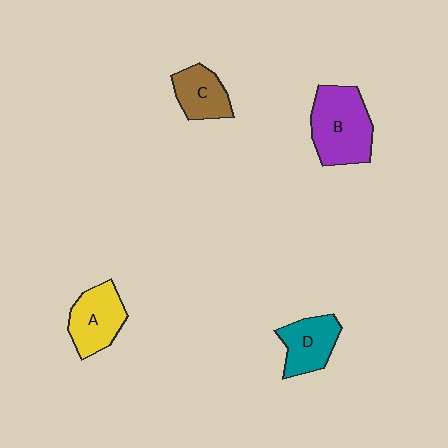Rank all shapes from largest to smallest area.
From largest to smallest: B (purple), A (yellow), D (teal), C (brown).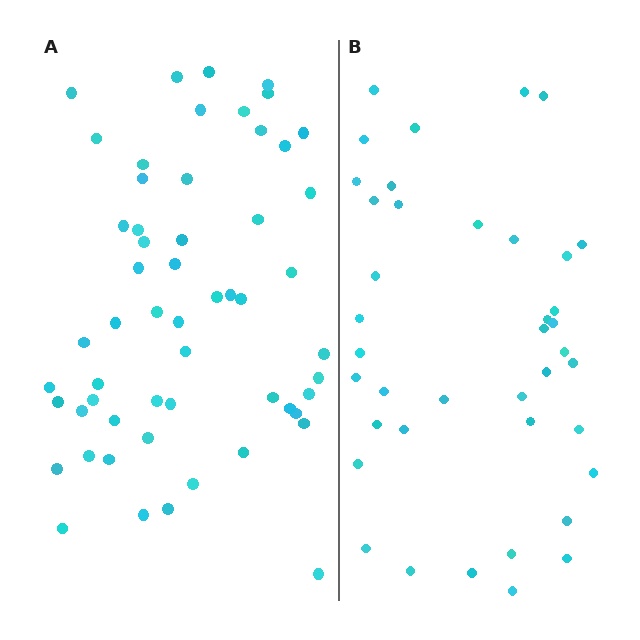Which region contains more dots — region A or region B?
Region A (the left region) has more dots.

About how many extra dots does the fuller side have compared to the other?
Region A has approximately 15 more dots than region B.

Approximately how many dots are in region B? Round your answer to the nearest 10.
About 40 dots.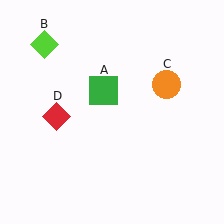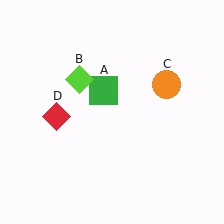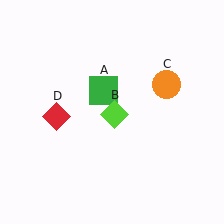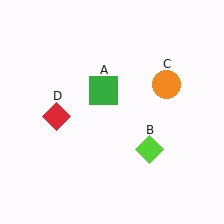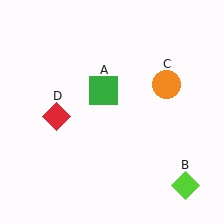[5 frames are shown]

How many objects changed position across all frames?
1 object changed position: lime diamond (object B).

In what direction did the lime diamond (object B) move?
The lime diamond (object B) moved down and to the right.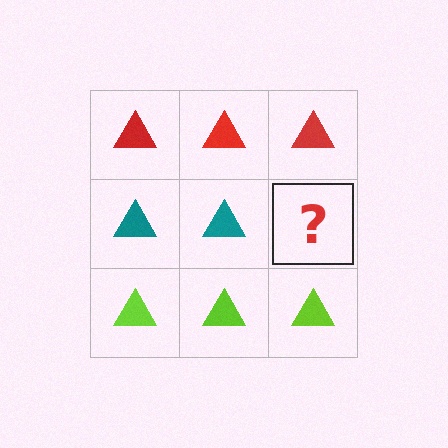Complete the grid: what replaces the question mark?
The question mark should be replaced with a teal triangle.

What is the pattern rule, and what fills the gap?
The rule is that each row has a consistent color. The gap should be filled with a teal triangle.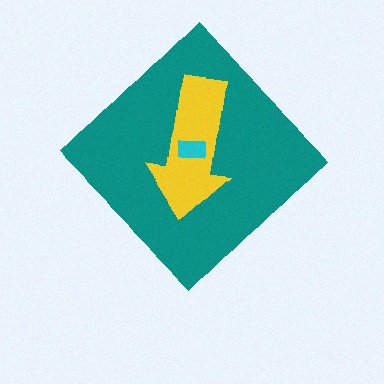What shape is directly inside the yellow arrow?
The cyan rectangle.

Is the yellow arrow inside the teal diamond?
Yes.